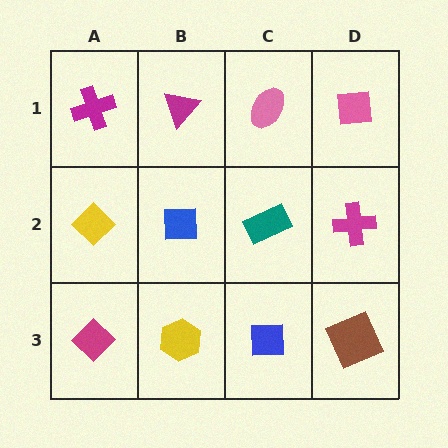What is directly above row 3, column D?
A magenta cross.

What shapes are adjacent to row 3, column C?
A teal rectangle (row 2, column C), a yellow hexagon (row 3, column B), a brown square (row 3, column D).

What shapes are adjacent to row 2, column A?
A magenta cross (row 1, column A), a magenta diamond (row 3, column A), a blue square (row 2, column B).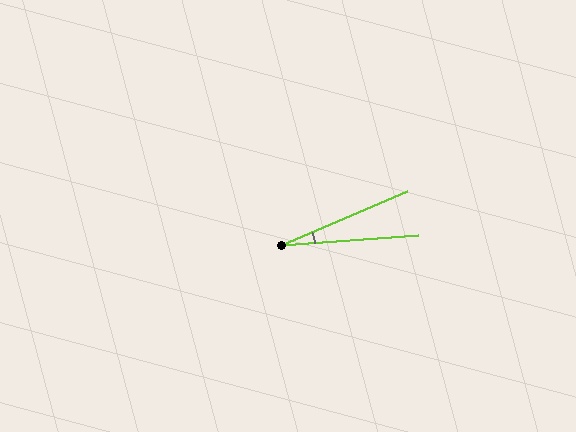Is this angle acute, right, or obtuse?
It is acute.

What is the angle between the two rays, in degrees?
Approximately 19 degrees.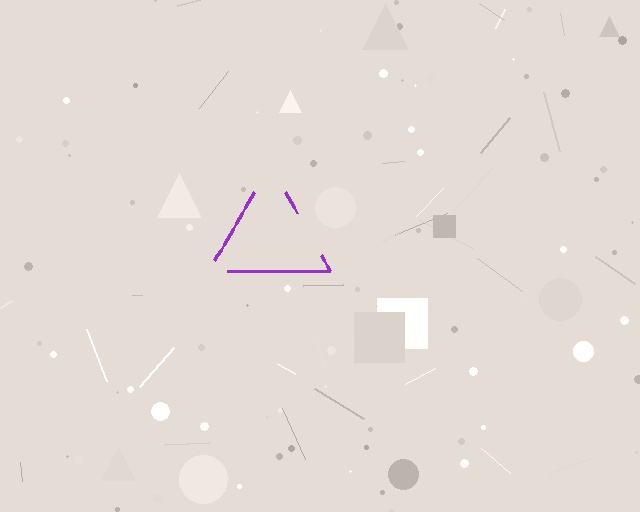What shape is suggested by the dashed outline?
The dashed outline suggests a triangle.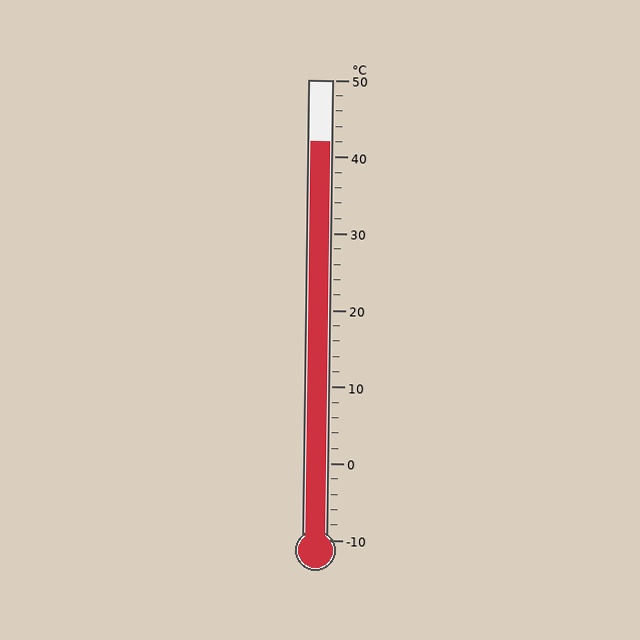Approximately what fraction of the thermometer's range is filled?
The thermometer is filled to approximately 85% of its range.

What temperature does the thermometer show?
The thermometer shows approximately 42°C.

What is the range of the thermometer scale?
The thermometer scale ranges from -10°C to 50°C.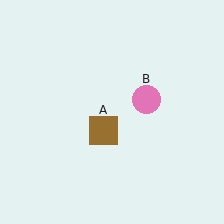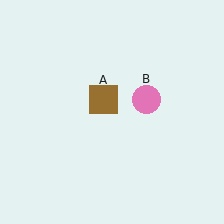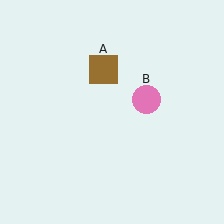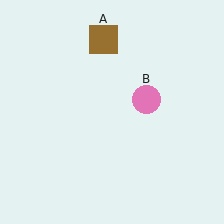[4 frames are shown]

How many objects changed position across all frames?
1 object changed position: brown square (object A).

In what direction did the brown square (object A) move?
The brown square (object A) moved up.